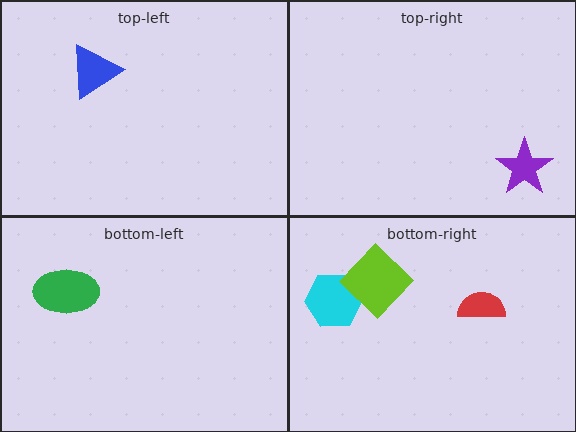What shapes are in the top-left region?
The blue triangle.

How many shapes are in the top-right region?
1.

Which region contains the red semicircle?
The bottom-right region.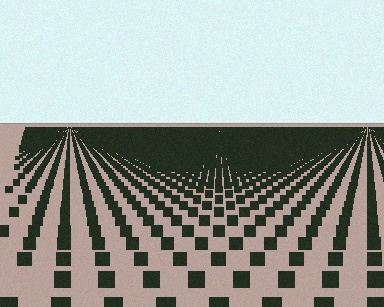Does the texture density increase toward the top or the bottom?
Density increases toward the top.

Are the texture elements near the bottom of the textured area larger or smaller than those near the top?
Larger. Near the bottom, elements are closer to the viewer and appear at a bigger on-screen size.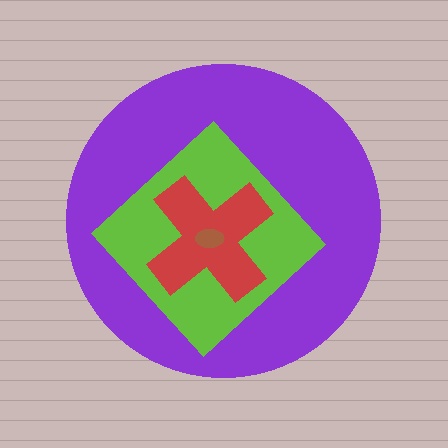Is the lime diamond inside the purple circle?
Yes.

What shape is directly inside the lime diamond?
The red cross.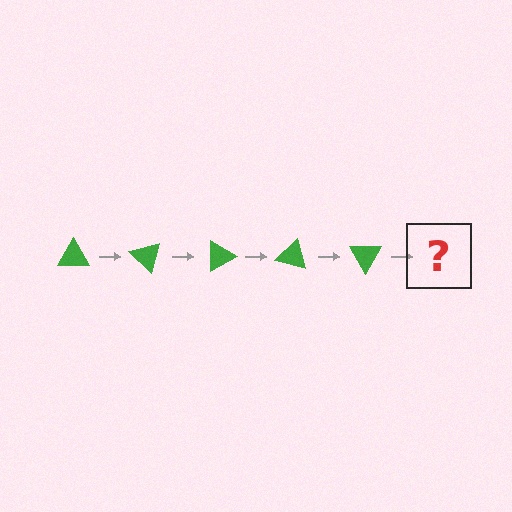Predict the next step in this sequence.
The next step is a green triangle rotated 225 degrees.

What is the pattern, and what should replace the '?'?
The pattern is that the triangle rotates 45 degrees each step. The '?' should be a green triangle rotated 225 degrees.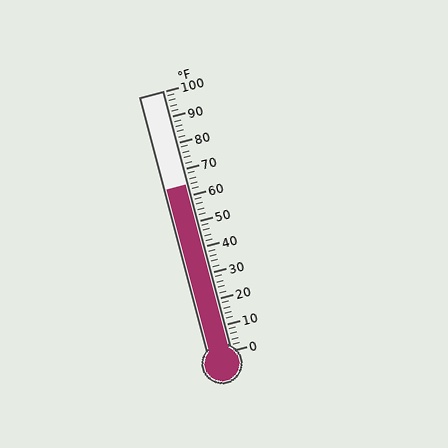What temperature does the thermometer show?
The thermometer shows approximately 64°F.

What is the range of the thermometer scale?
The thermometer scale ranges from 0°F to 100°F.